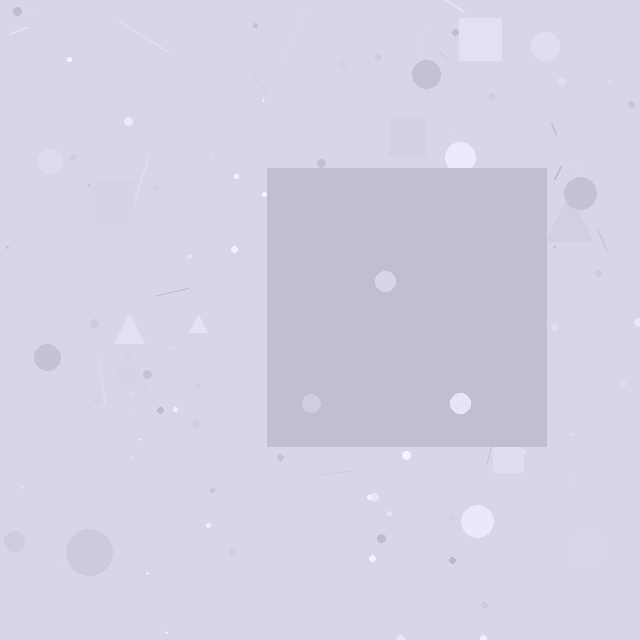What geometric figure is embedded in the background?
A square is embedded in the background.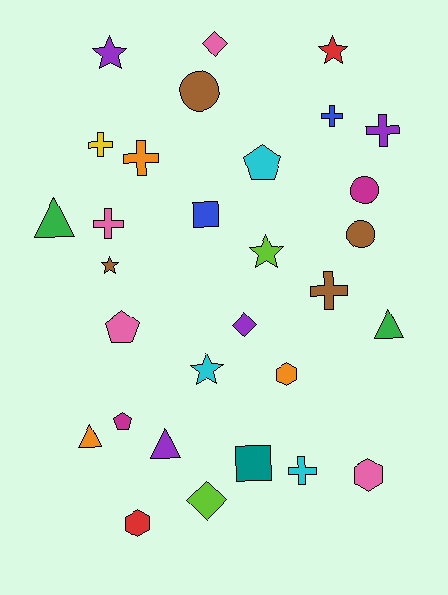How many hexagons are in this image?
There are 3 hexagons.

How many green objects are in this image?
There are 2 green objects.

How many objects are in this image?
There are 30 objects.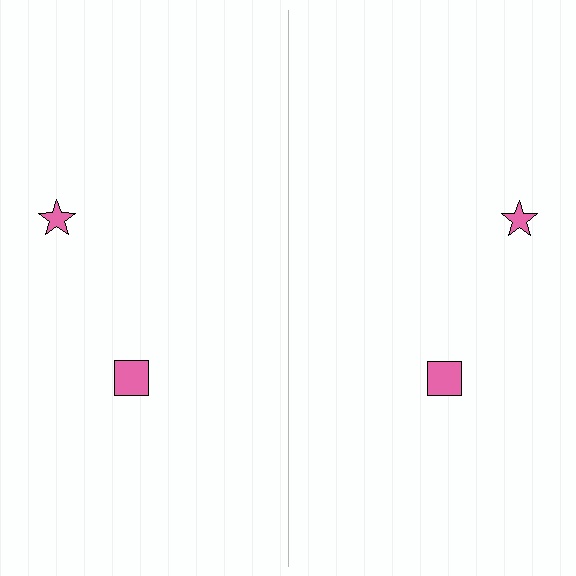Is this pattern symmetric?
Yes, this pattern has bilateral (reflection) symmetry.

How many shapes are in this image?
There are 4 shapes in this image.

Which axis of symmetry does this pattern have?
The pattern has a vertical axis of symmetry running through the center of the image.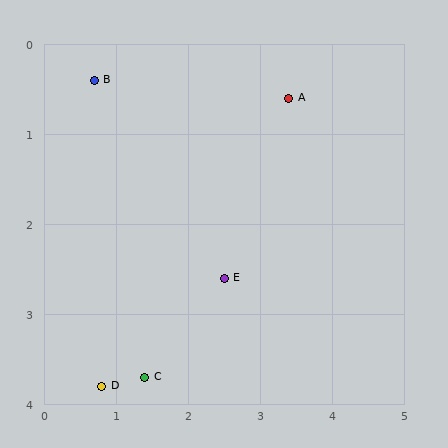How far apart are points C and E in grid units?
Points C and E are about 1.6 grid units apart.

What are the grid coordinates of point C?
Point C is at approximately (1.4, 3.7).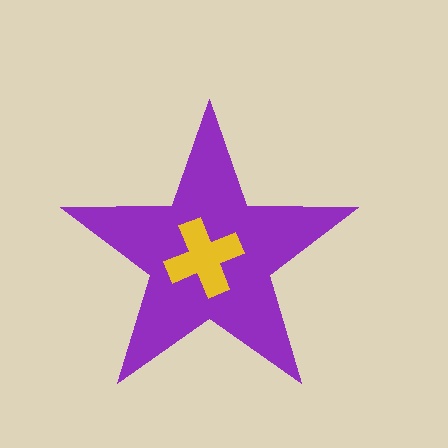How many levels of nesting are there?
2.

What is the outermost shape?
The purple star.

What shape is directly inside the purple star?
The yellow cross.